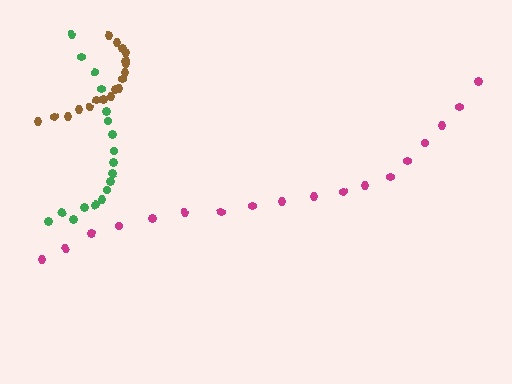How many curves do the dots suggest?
There are 3 distinct paths.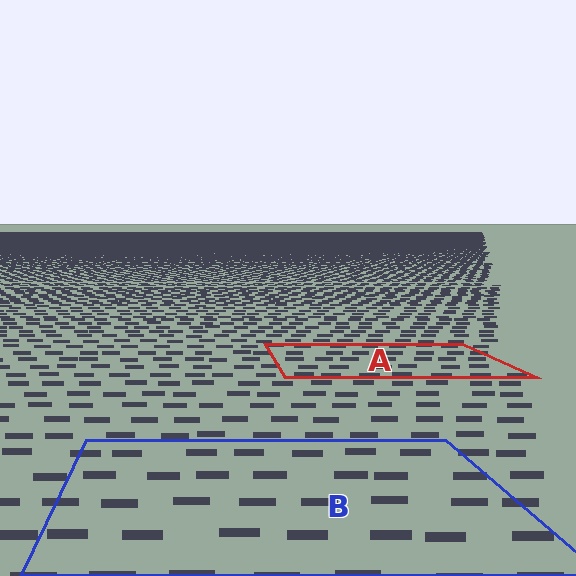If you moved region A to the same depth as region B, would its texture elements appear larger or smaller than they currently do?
They would appear larger. At a closer depth, the same texture elements are projected at a bigger on-screen size.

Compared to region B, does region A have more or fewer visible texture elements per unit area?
Region A has more texture elements per unit area — they are packed more densely because it is farther away.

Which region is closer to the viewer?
Region B is closer. The texture elements there are larger and more spread out.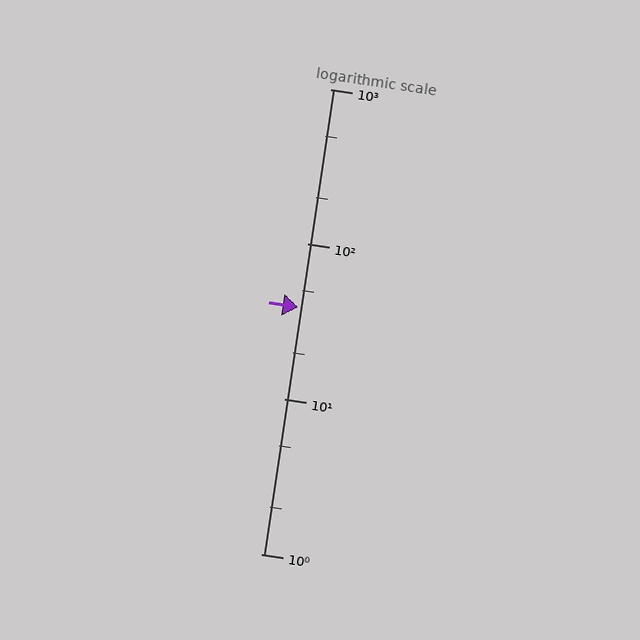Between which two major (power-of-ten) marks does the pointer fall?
The pointer is between 10 and 100.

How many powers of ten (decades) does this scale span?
The scale spans 3 decades, from 1 to 1000.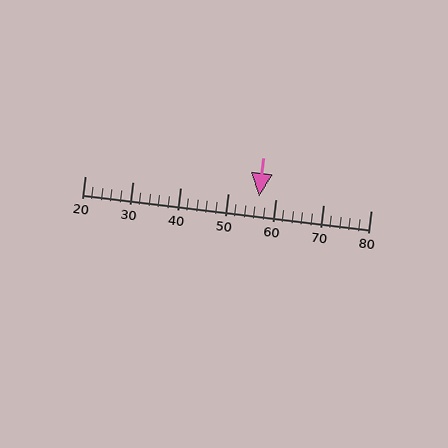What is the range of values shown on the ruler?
The ruler shows values from 20 to 80.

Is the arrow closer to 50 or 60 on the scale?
The arrow is closer to 60.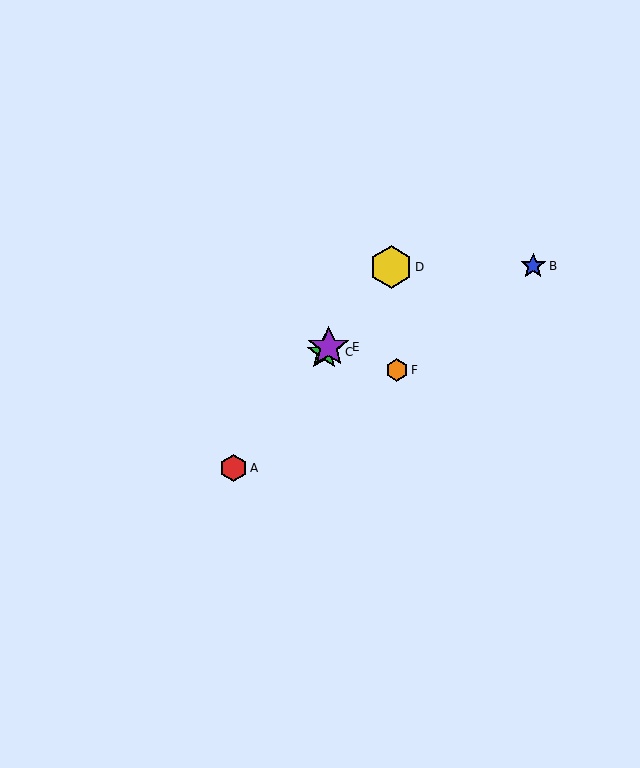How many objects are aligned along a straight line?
4 objects (A, C, D, E) are aligned along a straight line.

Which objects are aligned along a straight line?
Objects A, C, D, E are aligned along a straight line.